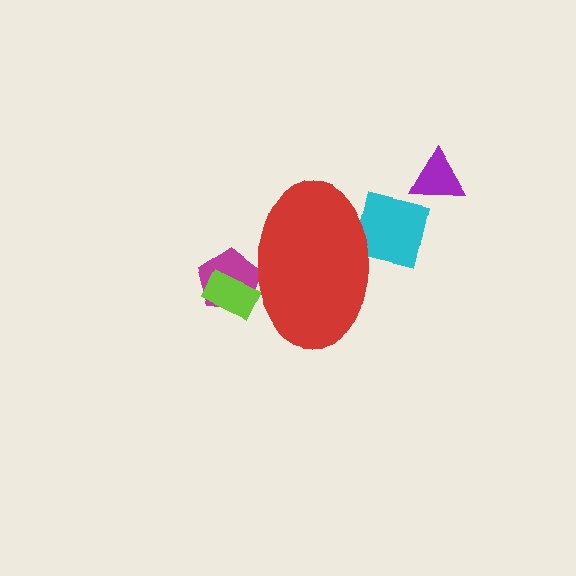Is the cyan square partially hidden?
Yes, the cyan square is partially hidden behind the red ellipse.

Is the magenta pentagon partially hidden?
Yes, the magenta pentagon is partially hidden behind the red ellipse.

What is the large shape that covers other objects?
A red ellipse.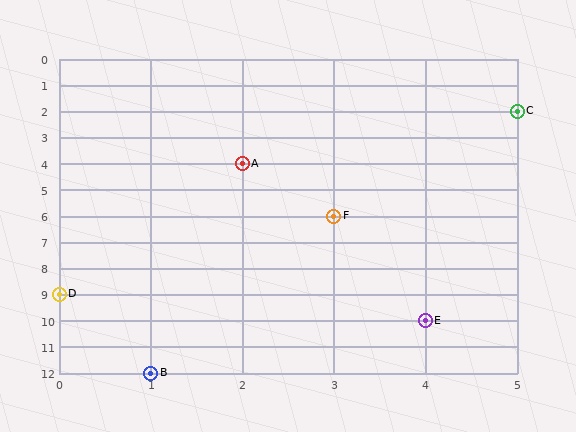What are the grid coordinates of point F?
Point F is at grid coordinates (3, 6).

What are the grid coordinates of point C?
Point C is at grid coordinates (5, 2).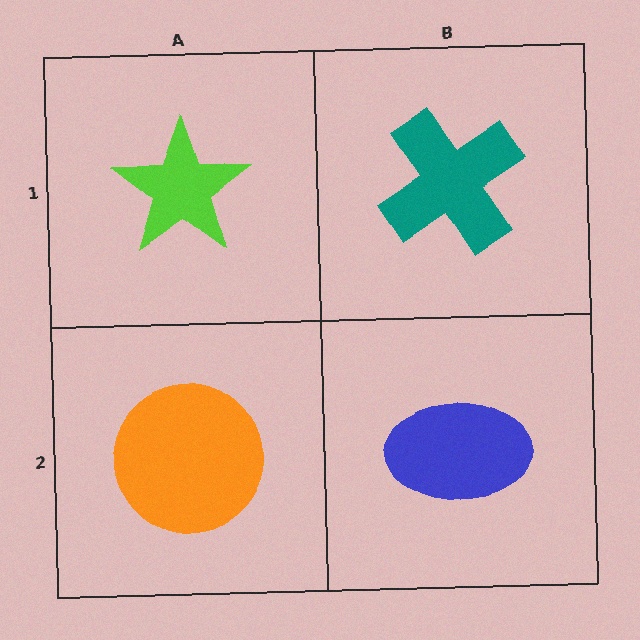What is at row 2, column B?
A blue ellipse.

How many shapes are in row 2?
2 shapes.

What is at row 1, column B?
A teal cross.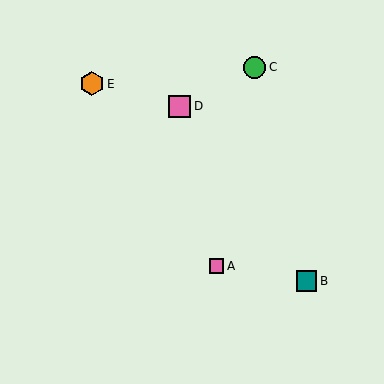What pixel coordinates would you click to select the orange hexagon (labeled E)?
Click at (92, 84) to select the orange hexagon E.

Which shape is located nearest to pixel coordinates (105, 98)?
The orange hexagon (labeled E) at (92, 84) is nearest to that location.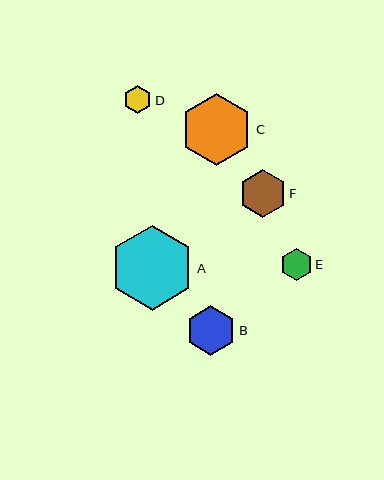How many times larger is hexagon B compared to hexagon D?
Hexagon B is approximately 1.7 times the size of hexagon D.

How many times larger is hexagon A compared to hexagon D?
Hexagon A is approximately 2.9 times the size of hexagon D.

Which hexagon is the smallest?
Hexagon D is the smallest with a size of approximately 29 pixels.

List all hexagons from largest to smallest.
From largest to smallest: A, C, B, F, E, D.